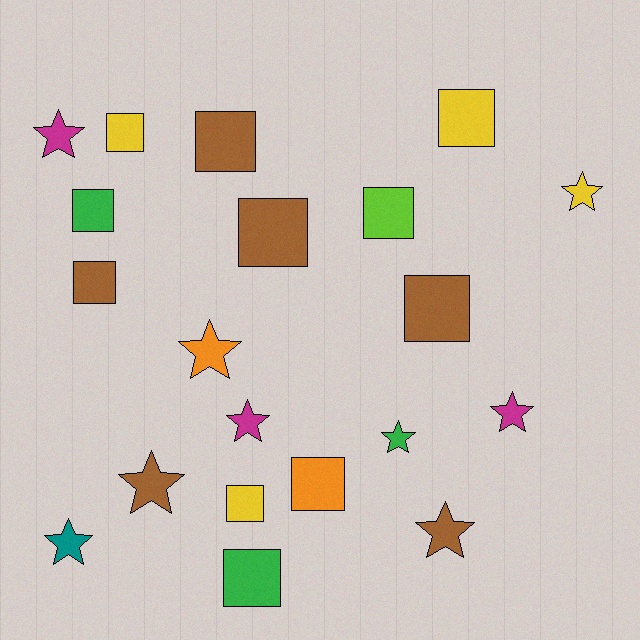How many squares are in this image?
There are 11 squares.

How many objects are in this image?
There are 20 objects.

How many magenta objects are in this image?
There are 3 magenta objects.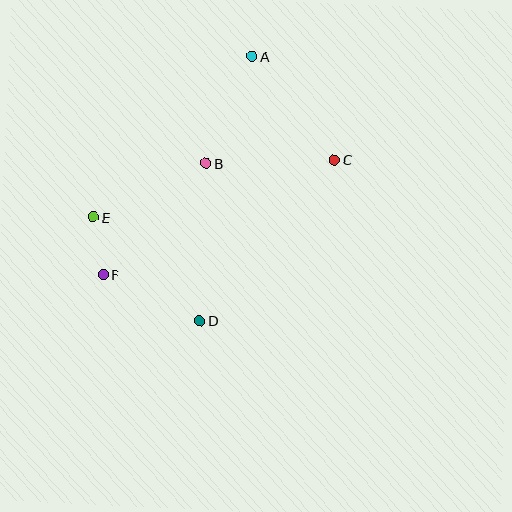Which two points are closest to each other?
Points E and F are closest to each other.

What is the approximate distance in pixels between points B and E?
The distance between B and E is approximately 125 pixels.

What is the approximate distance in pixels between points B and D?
The distance between B and D is approximately 158 pixels.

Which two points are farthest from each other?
Points A and D are farthest from each other.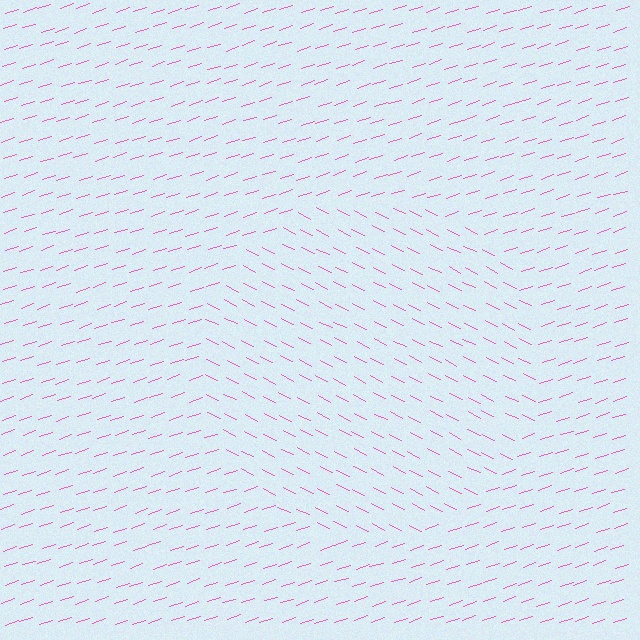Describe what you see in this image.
The image is filled with small pink line segments. A circle region in the image has lines oriented differently from the surrounding lines, creating a visible texture boundary.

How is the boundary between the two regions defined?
The boundary is defined purely by a change in line orientation (approximately 45 degrees difference). All lines are the same color and thickness.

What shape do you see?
I see a circle.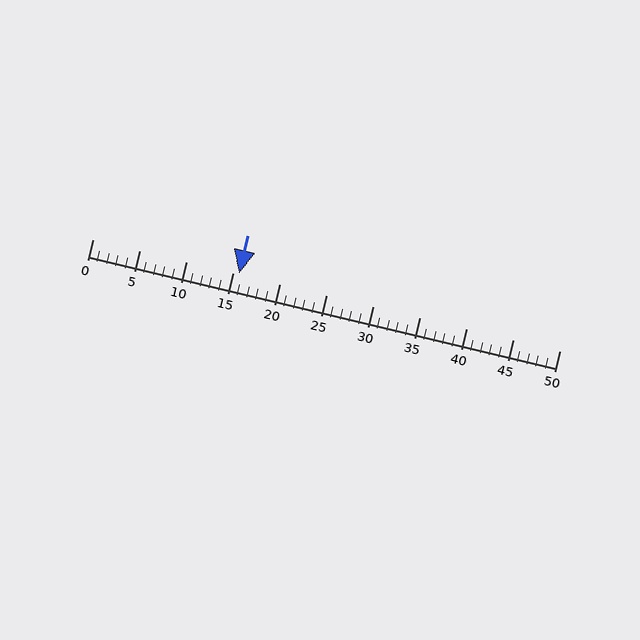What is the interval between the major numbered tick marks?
The major tick marks are spaced 5 units apart.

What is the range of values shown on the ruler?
The ruler shows values from 0 to 50.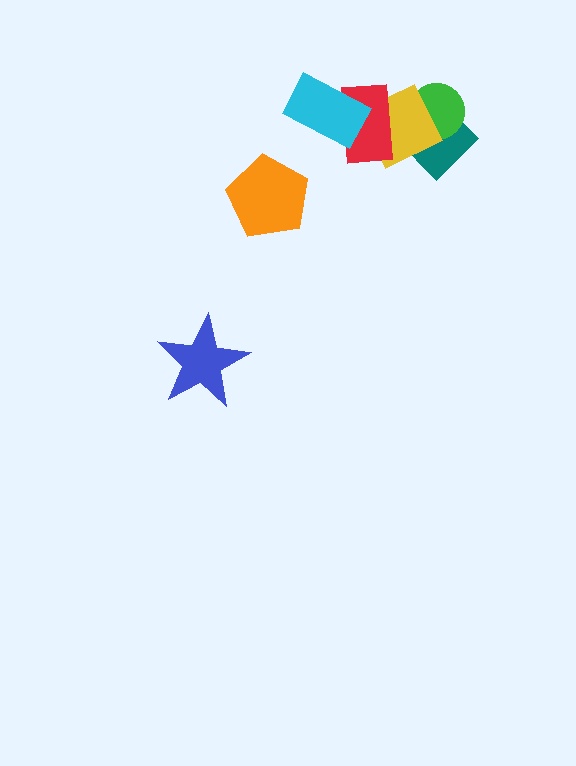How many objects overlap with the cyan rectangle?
1 object overlaps with the cyan rectangle.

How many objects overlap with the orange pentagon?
0 objects overlap with the orange pentagon.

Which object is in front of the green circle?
The yellow diamond is in front of the green circle.